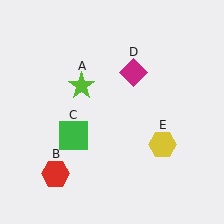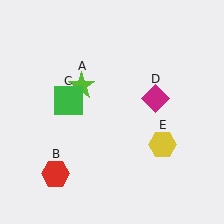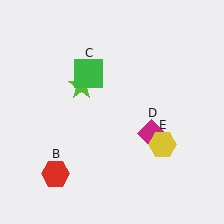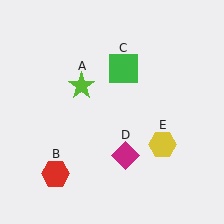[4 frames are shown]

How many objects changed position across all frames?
2 objects changed position: green square (object C), magenta diamond (object D).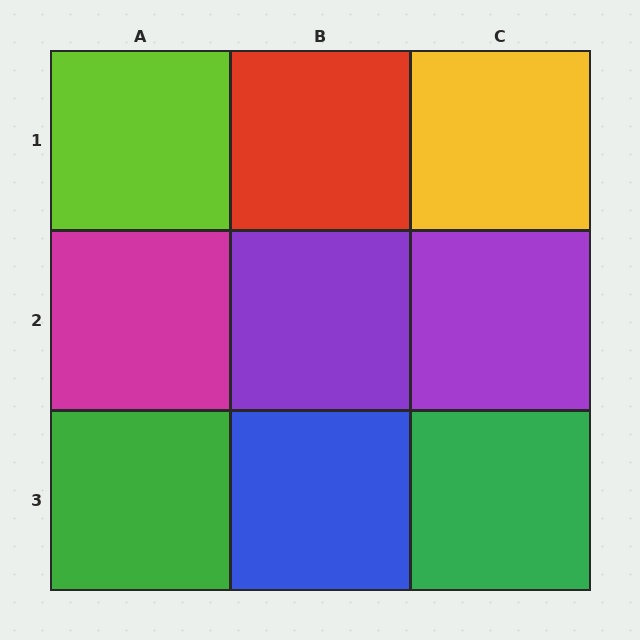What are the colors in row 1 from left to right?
Lime, red, yellow.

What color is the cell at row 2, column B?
Purple.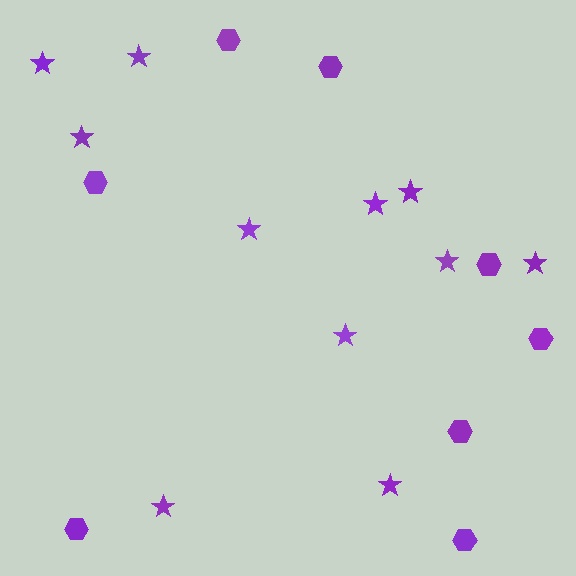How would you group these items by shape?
There are 2 groups: one group of stars (11) and one group of hexagons (8).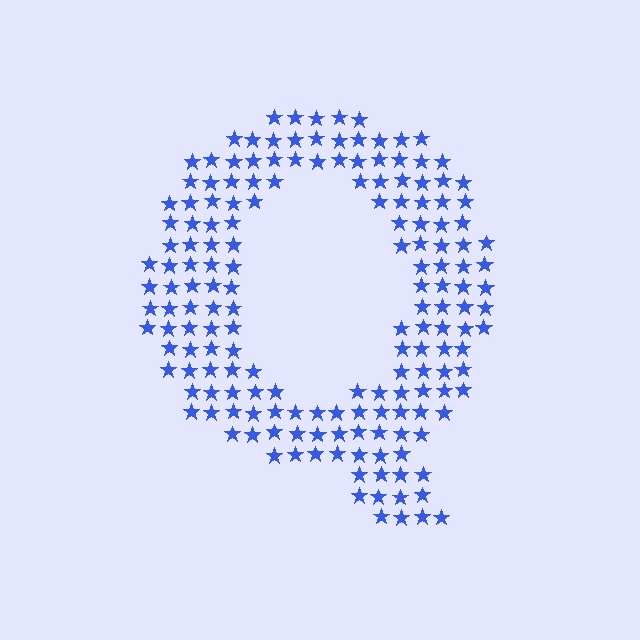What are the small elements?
The small elements are stars.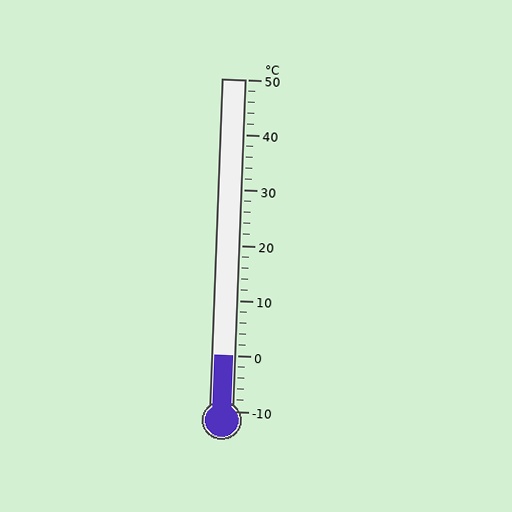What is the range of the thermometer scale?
The thermometer scale ranges from -10°C to 50°C.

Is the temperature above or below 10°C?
The temperature is below 10°C.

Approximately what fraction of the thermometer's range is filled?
The thermometer is filled to approximately 15% of its range.